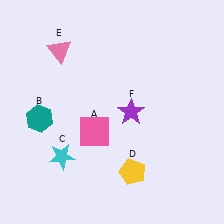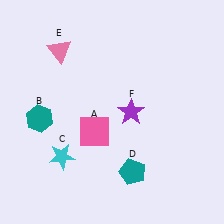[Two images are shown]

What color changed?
The pentagon (D) changed from yellow in Image 1 to teal in Image 2.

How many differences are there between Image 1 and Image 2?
There is 1 difference between the two images.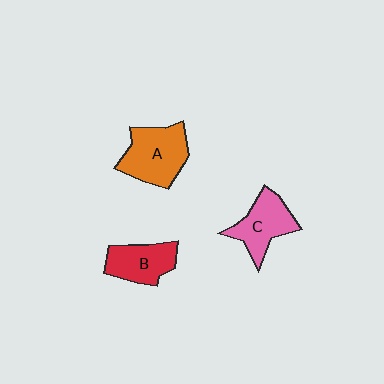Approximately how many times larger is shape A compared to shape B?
Approximately 1.3 times.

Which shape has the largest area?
Shape A (orange).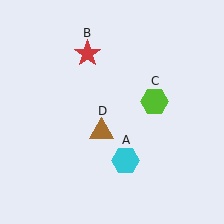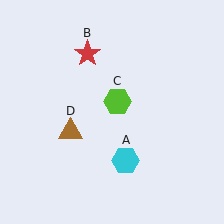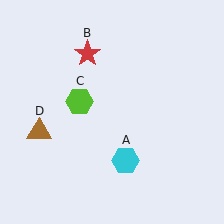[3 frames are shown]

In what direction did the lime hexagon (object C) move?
The lime hexagon (object C) moved left.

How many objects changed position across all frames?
2 objects changed position: lime hexagon (object C), brown triangle (object D).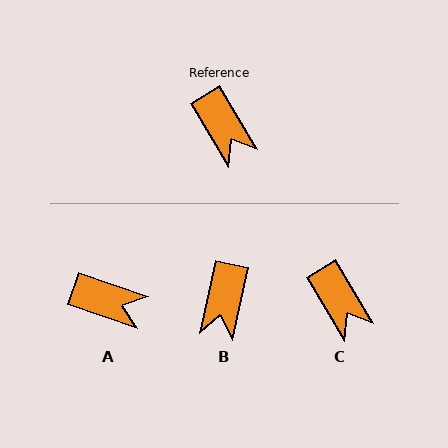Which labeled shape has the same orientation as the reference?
C.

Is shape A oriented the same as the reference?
No, it is off by about 40 degrees.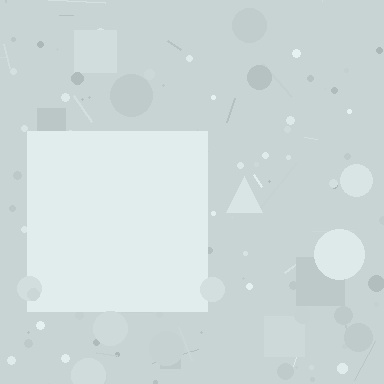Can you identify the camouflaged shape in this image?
The camouflaged shape is a square.